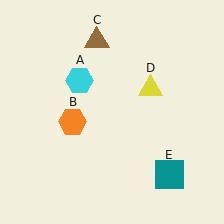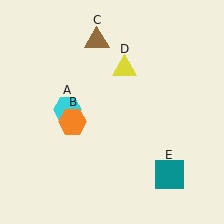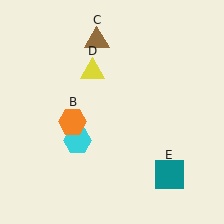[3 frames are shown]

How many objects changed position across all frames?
2 objects changed position: cyan hexagon (object A), yellow triangle (object D).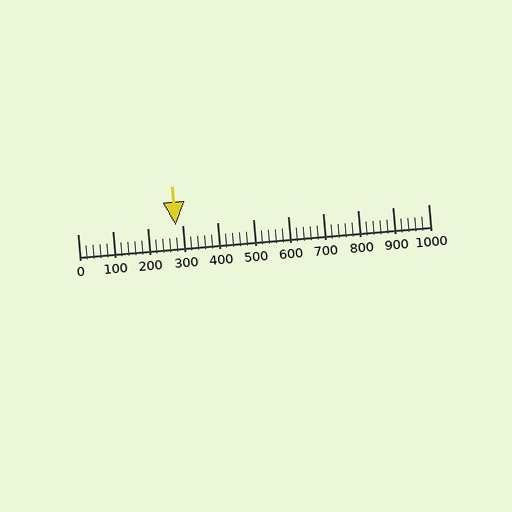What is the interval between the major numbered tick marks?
The major tick marks are spaced 100 units apart.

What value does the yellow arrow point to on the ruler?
The yellow arrow points to approximately 280.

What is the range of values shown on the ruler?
The ruler shows values from 0 to 1000.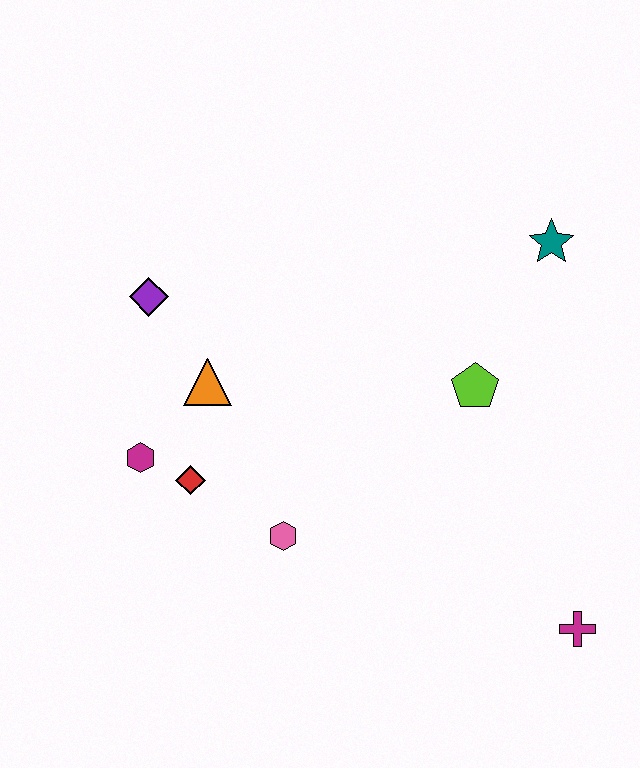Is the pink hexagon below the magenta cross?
No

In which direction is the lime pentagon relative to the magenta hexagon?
The lime pentagon is to the right of the magenta hexagon.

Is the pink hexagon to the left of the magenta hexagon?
No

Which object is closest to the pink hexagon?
The red diamond is closest to the pink hexagon.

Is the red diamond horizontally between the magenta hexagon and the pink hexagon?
Yes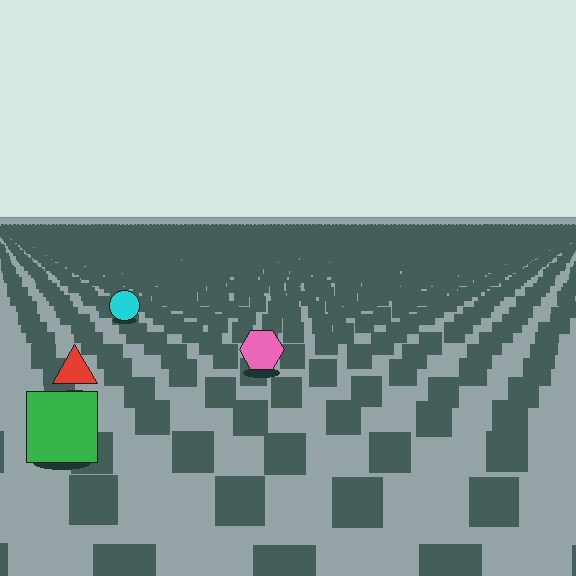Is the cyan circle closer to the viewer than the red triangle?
No. The red triangle is closer — you can tell from the texture gradient: the ground texture is coarser near it.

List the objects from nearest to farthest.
From nearest to farthest: the green square, the red triangle, the pink hexagon, the cyan circle.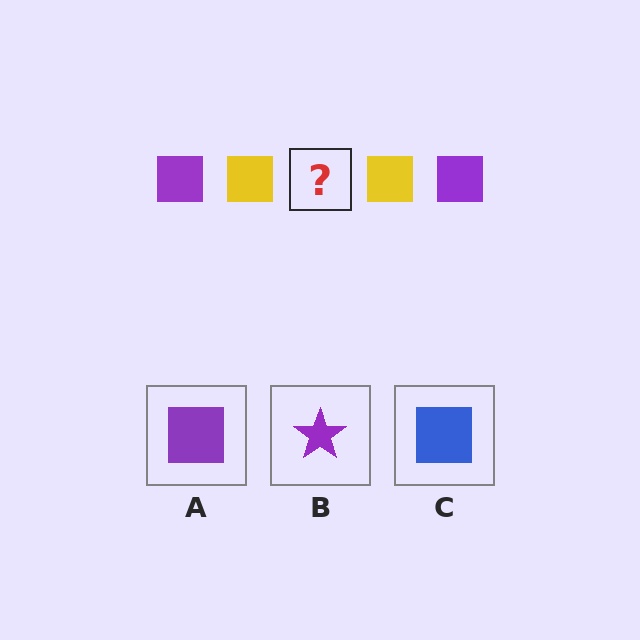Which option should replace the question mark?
Option A.